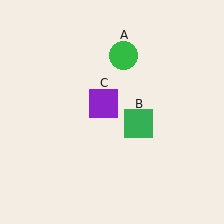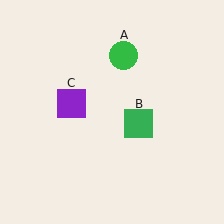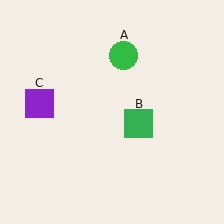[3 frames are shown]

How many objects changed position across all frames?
1 object changed position: purple square (object C).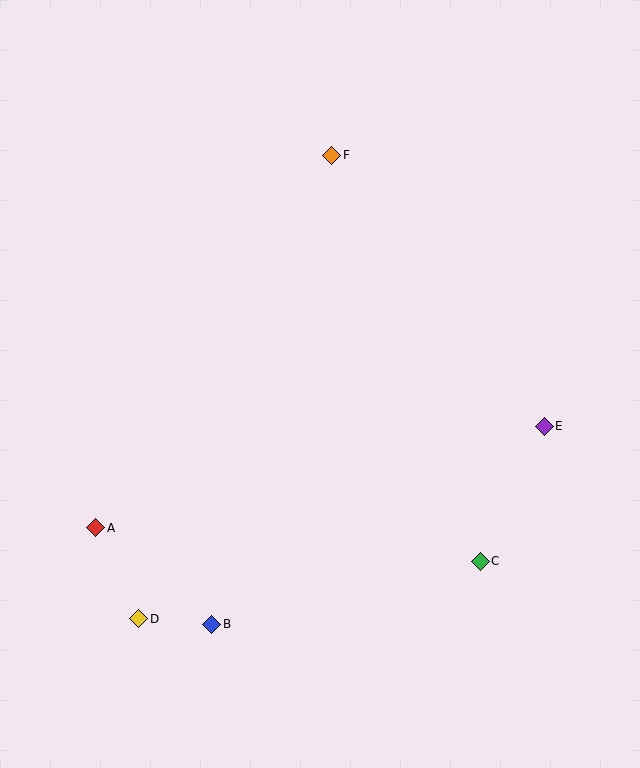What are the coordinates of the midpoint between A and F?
The midpoint between A and F is at (214, 341).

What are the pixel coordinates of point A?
Point A is at (96, 528).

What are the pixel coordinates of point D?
Point D is at (139, 619).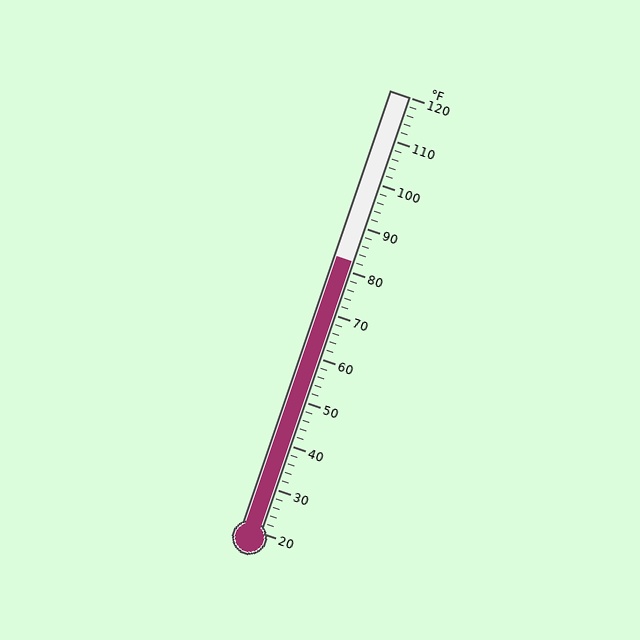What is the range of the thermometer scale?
The thermometer scale ranges from 20°F to 120°F.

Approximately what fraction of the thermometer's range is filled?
The thermometer is filled to approximately 60% of its range.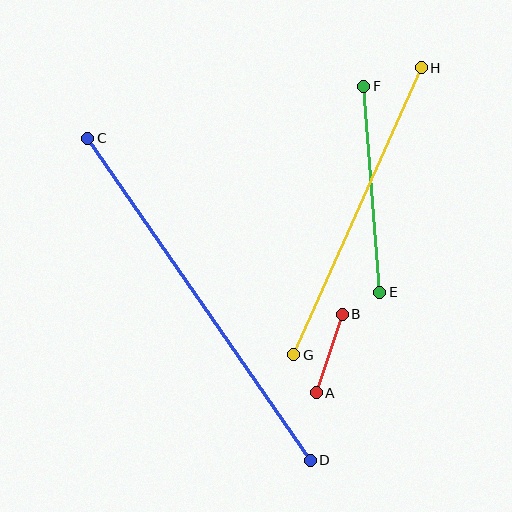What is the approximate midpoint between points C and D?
The midpoint is at approximately (199, 299) pixels.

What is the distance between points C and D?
The distance is approximately 391 pixels.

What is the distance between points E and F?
The distance is approximately 207 pixels.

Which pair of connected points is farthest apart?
Points C and D are farthest apart.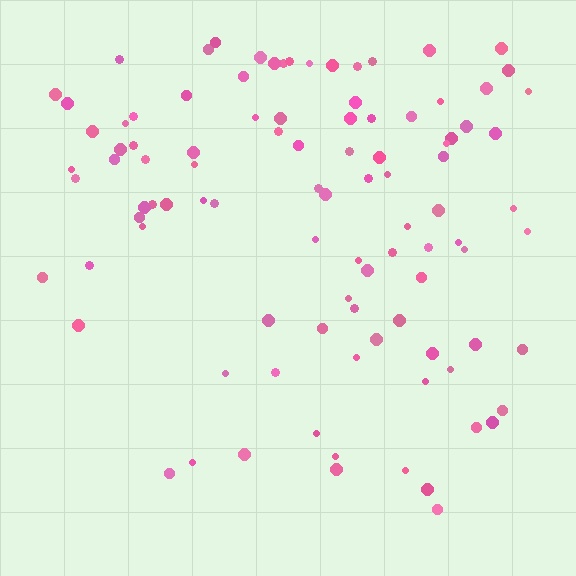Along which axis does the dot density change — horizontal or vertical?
Vertical.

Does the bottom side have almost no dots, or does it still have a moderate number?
Still a moderate number, just noticeably fewer than the top.